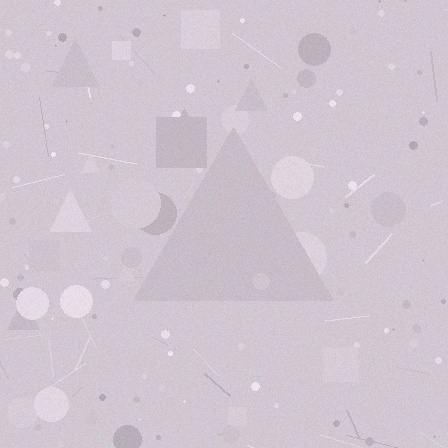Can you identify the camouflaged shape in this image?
The camouflaged shape is a triangle.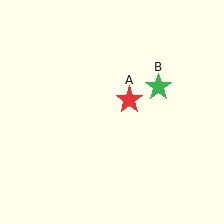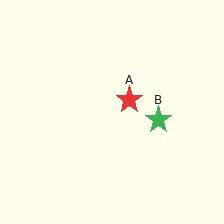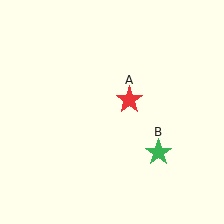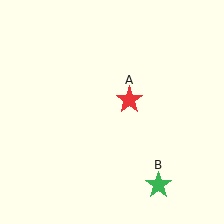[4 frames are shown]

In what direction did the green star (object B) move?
The green star (object B) moved down.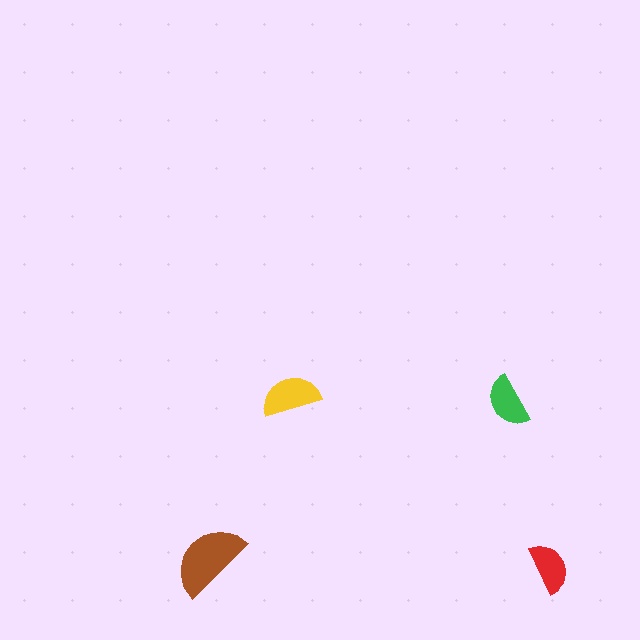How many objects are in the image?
There are 4 objects in the image.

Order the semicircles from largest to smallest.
the brown one, the yellow one, the green one, the red one.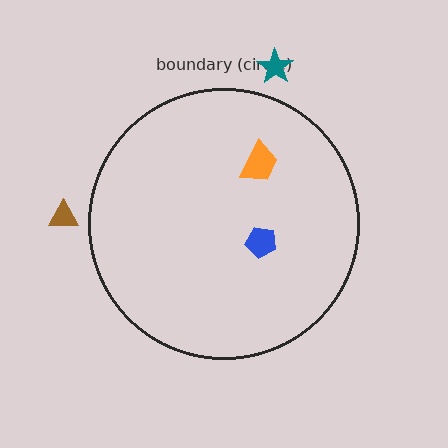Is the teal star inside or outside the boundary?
Outside.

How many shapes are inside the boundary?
2 inside, 2 outside.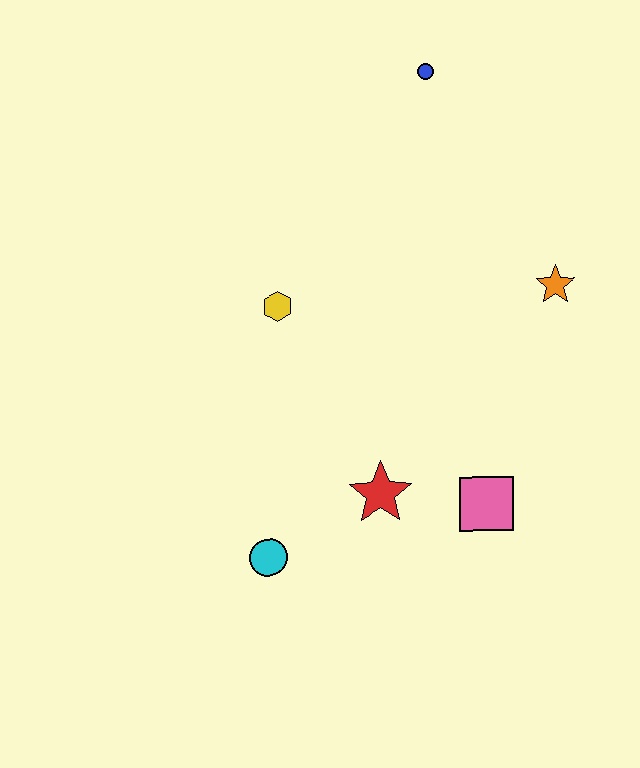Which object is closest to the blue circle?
The orange star is closest to the blue circle.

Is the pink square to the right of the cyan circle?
Yes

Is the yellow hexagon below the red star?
No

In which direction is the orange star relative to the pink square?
The orange star is above the pink square.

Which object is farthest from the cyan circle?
The blue circle is farthest from the cyan circle.